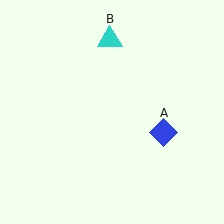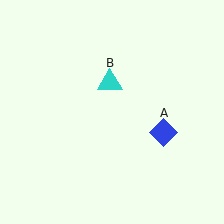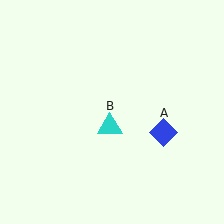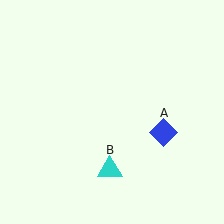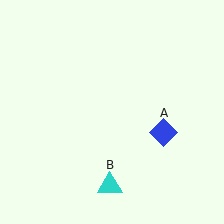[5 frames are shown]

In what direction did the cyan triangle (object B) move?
The cyan triangle (object B) moved down.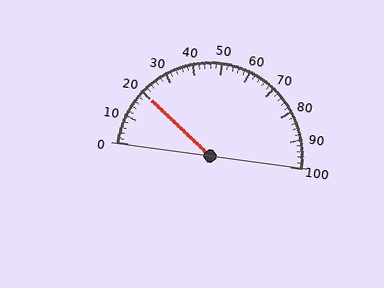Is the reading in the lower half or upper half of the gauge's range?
The reading is in the lower half of the range (0 to 100).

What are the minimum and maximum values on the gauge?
The gauge ranges from 0 to 100.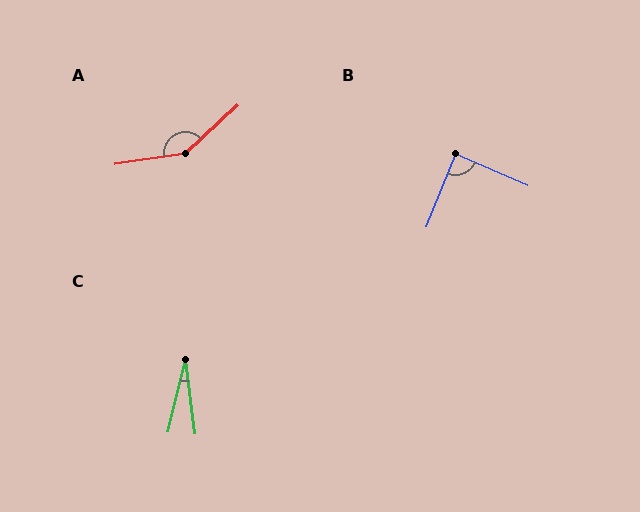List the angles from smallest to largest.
C (21°), B (88°), A (146°).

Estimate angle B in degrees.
Approximately 88 degrees.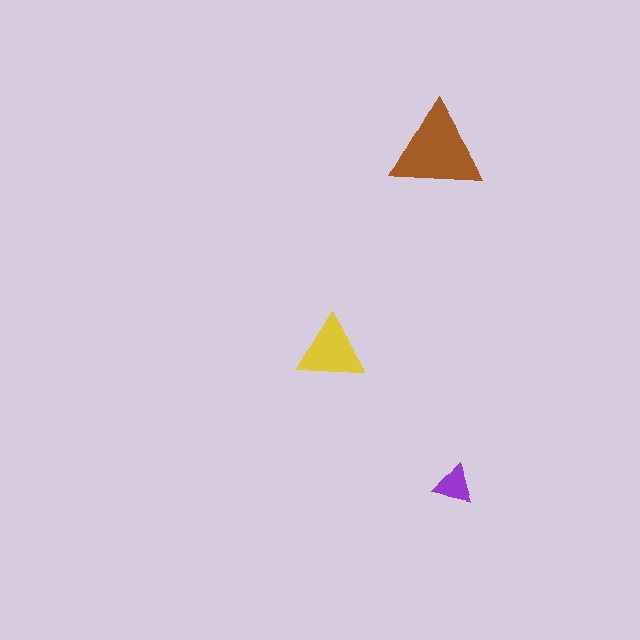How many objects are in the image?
There are 3 objects in the image.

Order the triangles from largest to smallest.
the brown one, the yellow one, the purple one.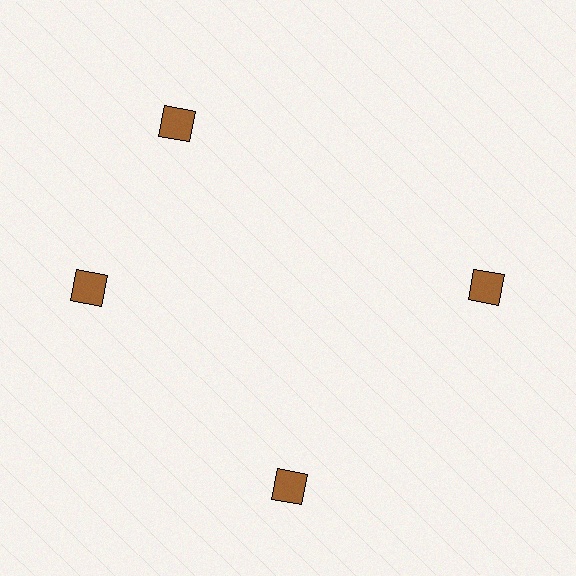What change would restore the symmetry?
The symmetry would be restored by rotating it back into even spacing with its neighbors so that all 4 squares sit at equal angles and equal distance from the center.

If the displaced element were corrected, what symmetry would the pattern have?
It would have 4-fold rotational symmetry — the pattern would map onto itself every 90 degrees.